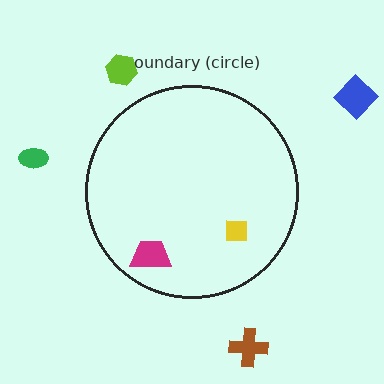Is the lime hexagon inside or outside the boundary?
Outside.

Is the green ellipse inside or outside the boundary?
Outside.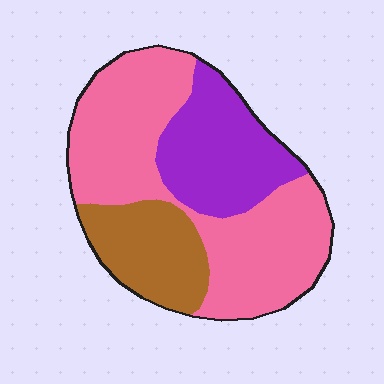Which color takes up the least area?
Brown, at roughly 20%.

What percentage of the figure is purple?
Purple covers about 25% of the figure.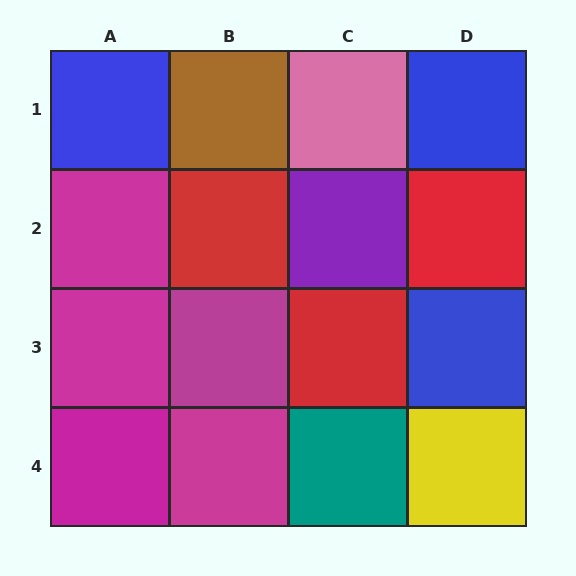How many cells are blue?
3 cells are blue.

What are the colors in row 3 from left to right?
Magenta, magenta, red, blue.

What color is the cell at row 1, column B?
Brown.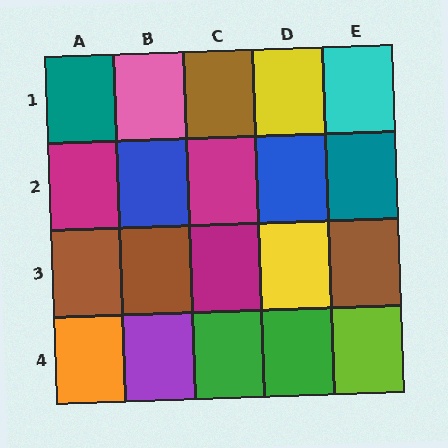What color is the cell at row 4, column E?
Lime.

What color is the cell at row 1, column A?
Teal.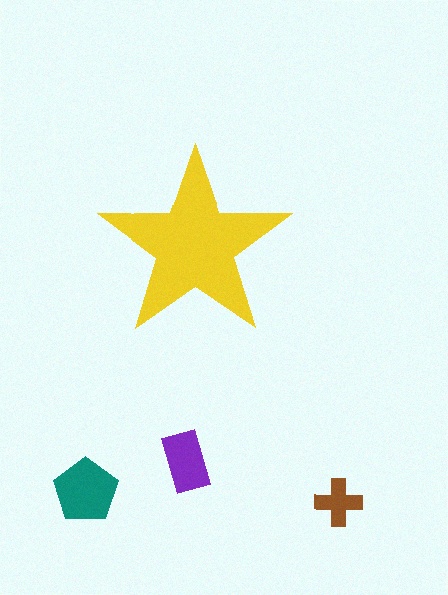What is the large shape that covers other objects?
A yellow star.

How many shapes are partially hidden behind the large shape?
0 shapes are partially hidden.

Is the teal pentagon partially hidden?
No, the teal pentagon is fully visible.